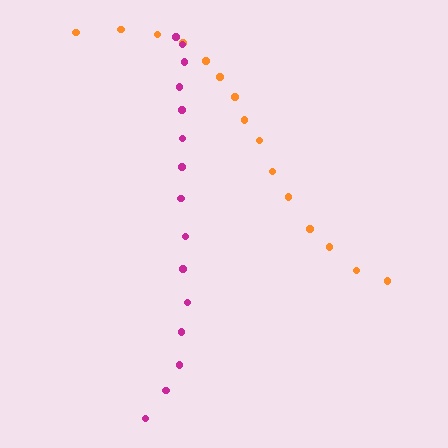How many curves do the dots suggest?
There are 2 distinct paths.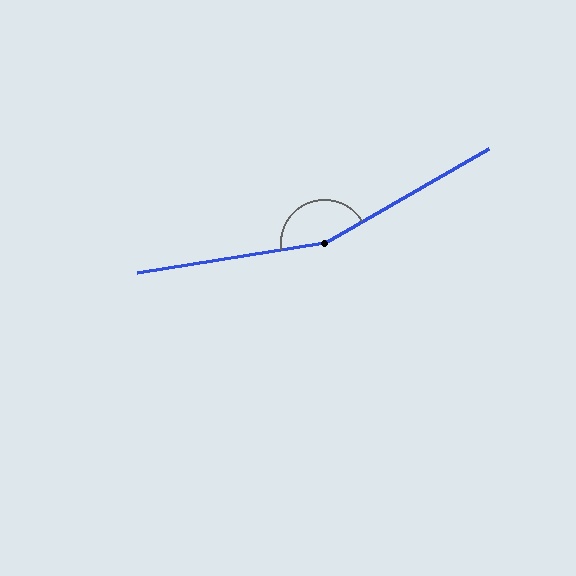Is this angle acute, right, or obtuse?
It is obtuse.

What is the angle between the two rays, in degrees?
Approximately 159 degrees.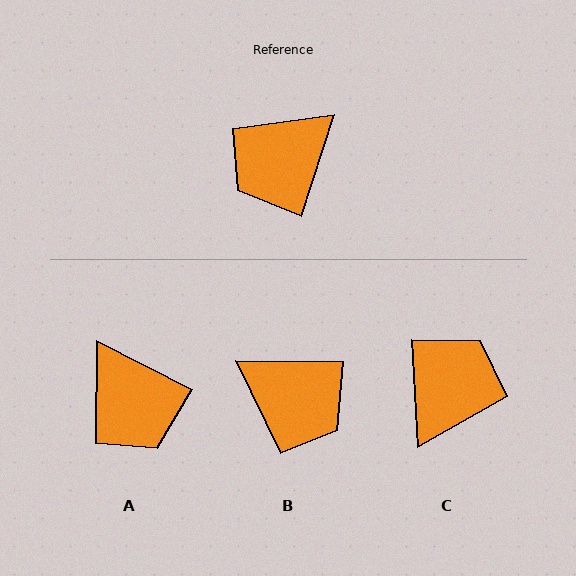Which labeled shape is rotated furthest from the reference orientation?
C, about 159 degrees away.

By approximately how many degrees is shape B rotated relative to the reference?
Approximately 108 degrees counter-clockwise.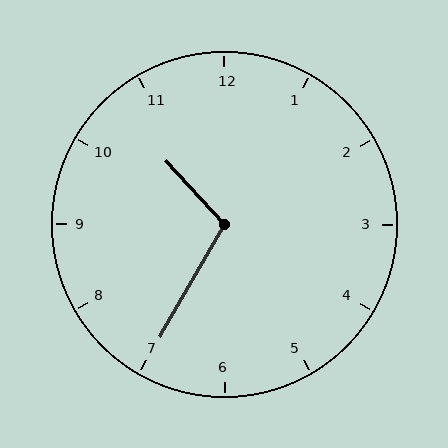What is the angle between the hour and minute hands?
Approximately 108 degrees.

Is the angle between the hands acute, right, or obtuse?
It is obtuse.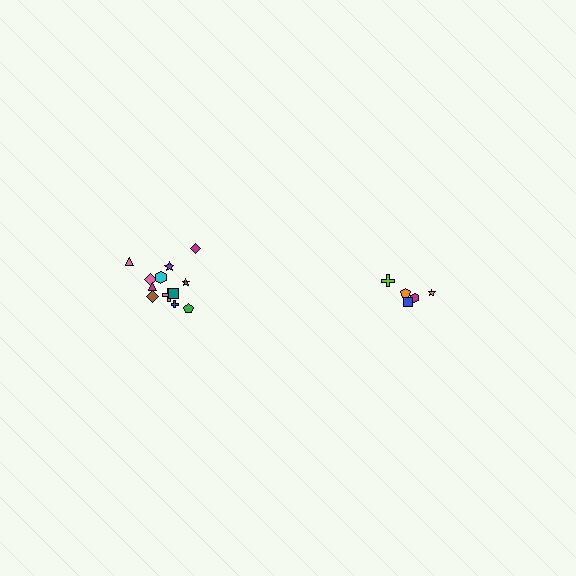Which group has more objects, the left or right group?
The left group.